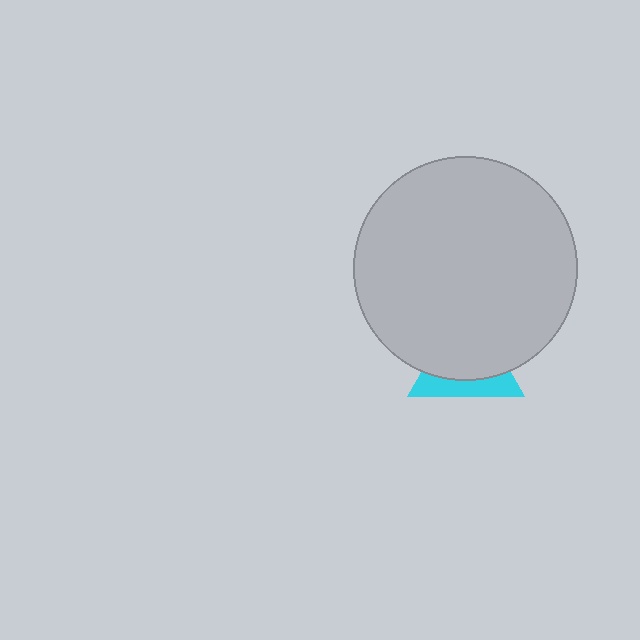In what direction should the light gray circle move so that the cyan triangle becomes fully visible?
The light gray circle should move up. That is the shortest direction to clear the overlap and leave the cyan triangle fully visible.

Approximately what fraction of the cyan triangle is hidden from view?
Roughly 65% of the cyan triangle is hidden behind the light gray circle.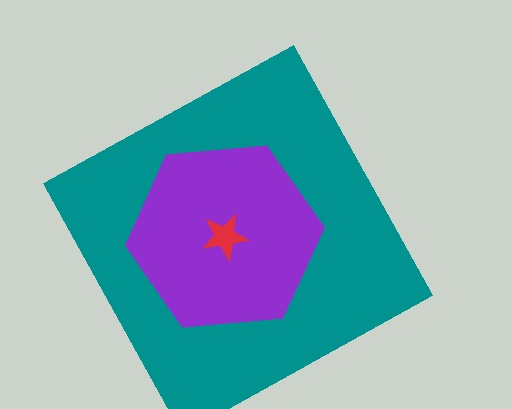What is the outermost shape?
The teal square.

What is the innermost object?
The red star.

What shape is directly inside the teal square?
The purple hexagon.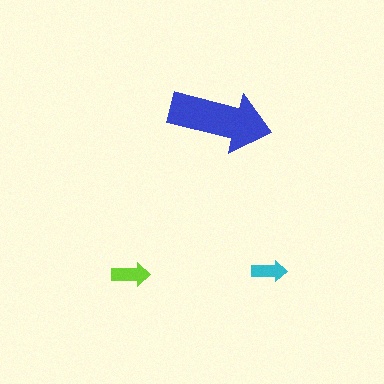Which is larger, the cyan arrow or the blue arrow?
The blue one.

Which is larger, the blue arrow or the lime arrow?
The blue one.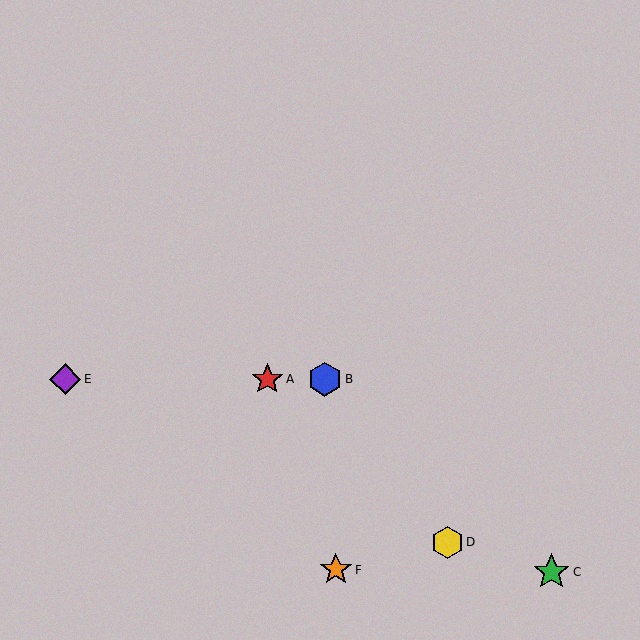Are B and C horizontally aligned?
No, B is at y≈379 and C is at y≈572.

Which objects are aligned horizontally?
Objects A, B, E are aligned horizontally.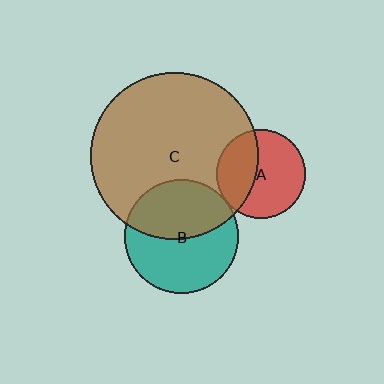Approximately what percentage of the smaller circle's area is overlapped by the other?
Approximately 5%.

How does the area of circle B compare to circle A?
Approximately 1.6 times.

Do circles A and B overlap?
Yes.